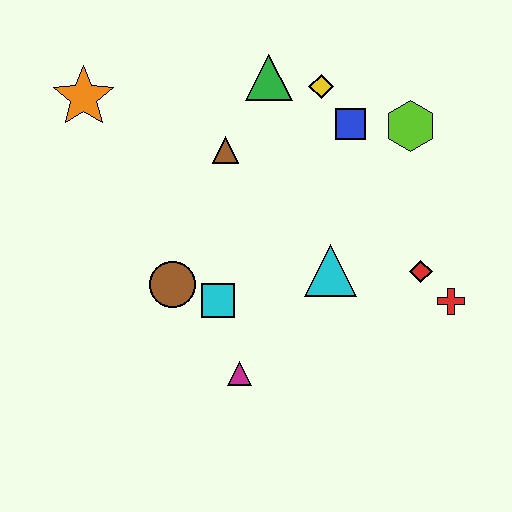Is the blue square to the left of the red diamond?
Yes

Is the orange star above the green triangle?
No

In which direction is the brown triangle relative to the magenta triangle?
The brown triangle is above the magenta triangle.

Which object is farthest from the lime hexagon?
The orange star is farthest from the lime hexagon.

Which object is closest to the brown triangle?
The green triangle is closest to the brown triangle.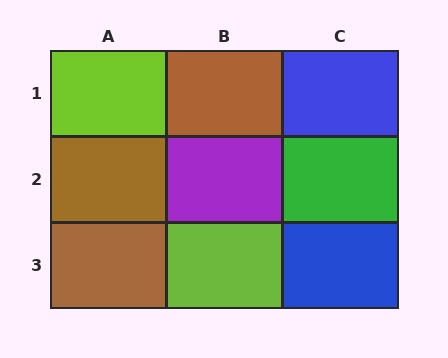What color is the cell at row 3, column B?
Lime.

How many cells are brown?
3 cells are brown.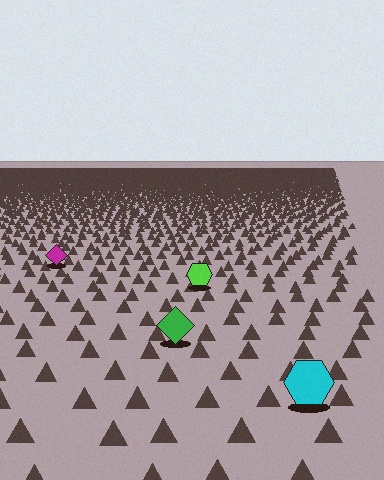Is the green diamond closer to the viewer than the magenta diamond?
Yes. The green diamond is closer — you can tell from the texture gradient: the ground texture is coarser near it.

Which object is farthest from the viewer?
The magenta diamond is farthest from the viewer. It appears smaller and the ground texture around it is denser.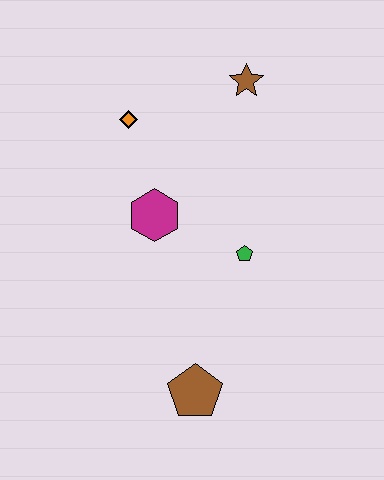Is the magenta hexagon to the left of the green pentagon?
Yes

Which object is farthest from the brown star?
The brown pentagon is farthest from the brown star.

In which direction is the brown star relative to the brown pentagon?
The brown star is above the brown pentagon.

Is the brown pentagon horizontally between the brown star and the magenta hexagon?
Yes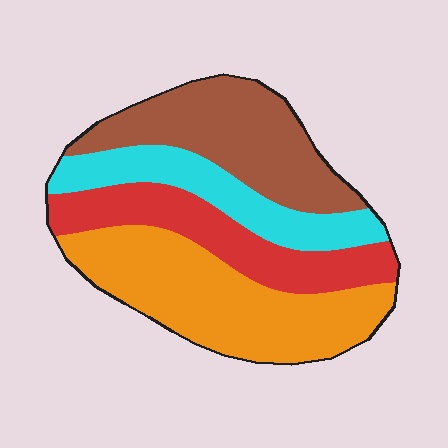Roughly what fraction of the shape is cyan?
Cyan takes up between a sixth and a third of the shape.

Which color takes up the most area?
Orange, at roughly 35%.